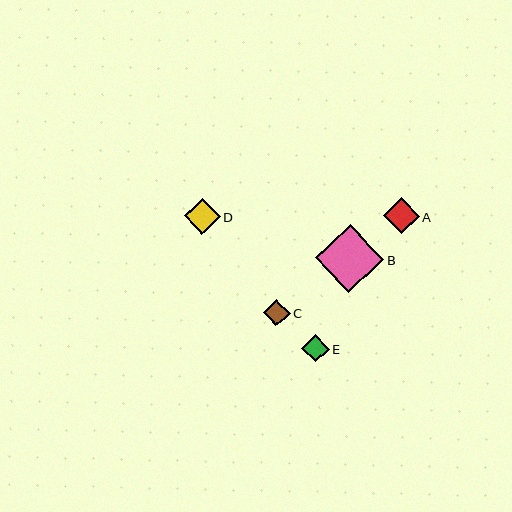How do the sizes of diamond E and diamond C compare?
Diamond E and diamond C are approximately the same size.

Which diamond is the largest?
Diamond B is the largest with a size of approximately 69 pixels.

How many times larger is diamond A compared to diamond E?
Diamond A is approximately 1.3 times the size of diamond E.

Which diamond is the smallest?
Diamond C is the smallest with a size of approximately 26 pixels.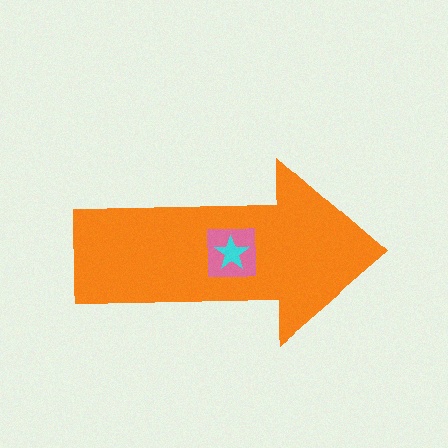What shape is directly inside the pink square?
The cyan star.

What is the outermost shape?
The orange arrow.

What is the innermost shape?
The cyan star.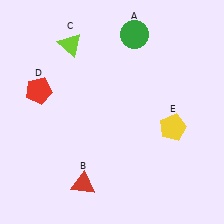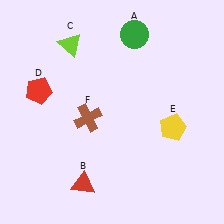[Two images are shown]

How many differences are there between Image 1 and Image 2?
There is 1 difference between the two images.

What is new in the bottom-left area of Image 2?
A brown cross (F) was added in the bottom-left area of Image 2.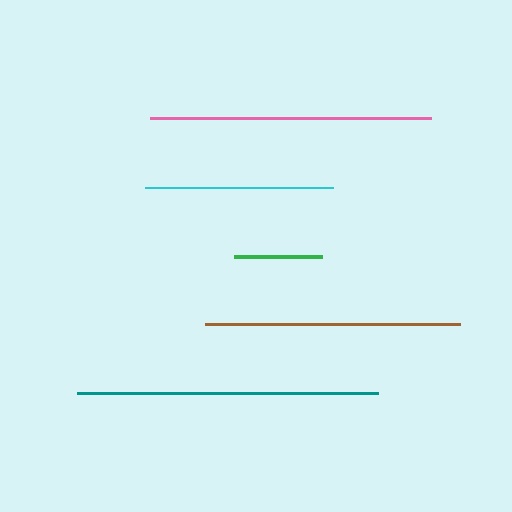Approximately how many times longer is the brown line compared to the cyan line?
The brown line is approximately 1.4 times the length of the cyan line.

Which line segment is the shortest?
The green line is the shortest at approximately 88 pixels.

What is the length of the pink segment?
The pink segment is approximately 281 pixels long.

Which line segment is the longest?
The teal line is the longest at approximately 301 pixels.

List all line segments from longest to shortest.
From longest to shortest: teal, pink, brown, cyan, green.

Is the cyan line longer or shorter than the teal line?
The teal line is longer than the cyan line.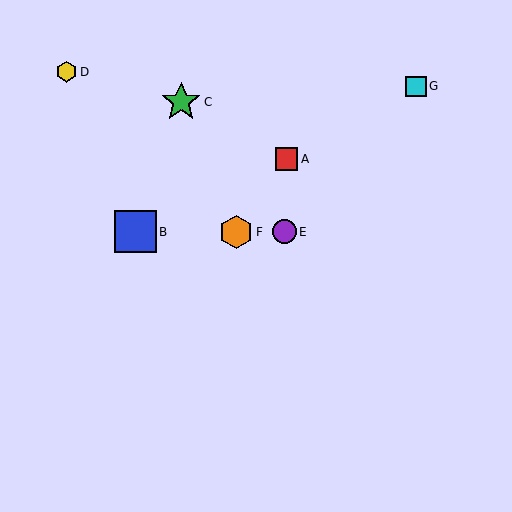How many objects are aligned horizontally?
3 objects (B, E, F) are aligned horizontally.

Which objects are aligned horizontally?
Objects B, E, F are aligned horizontally.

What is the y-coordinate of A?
Object A is at y≈159.